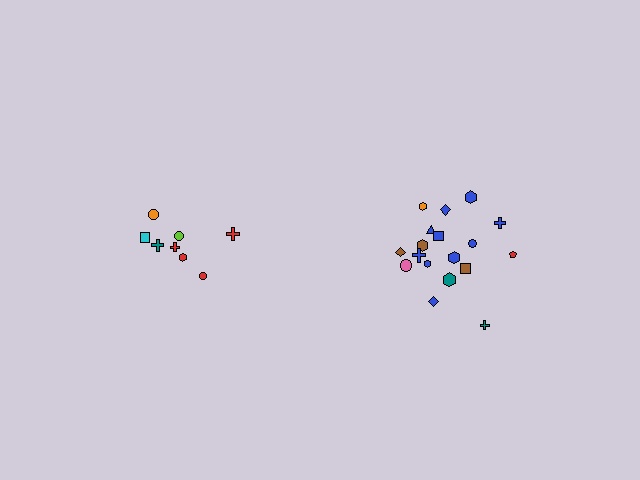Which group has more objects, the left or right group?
The right group.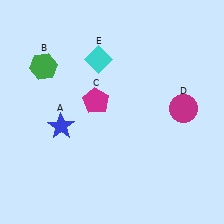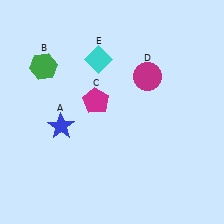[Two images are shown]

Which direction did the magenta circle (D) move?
The magenta circle (D) moved left.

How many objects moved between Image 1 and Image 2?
1 object moved between the two images.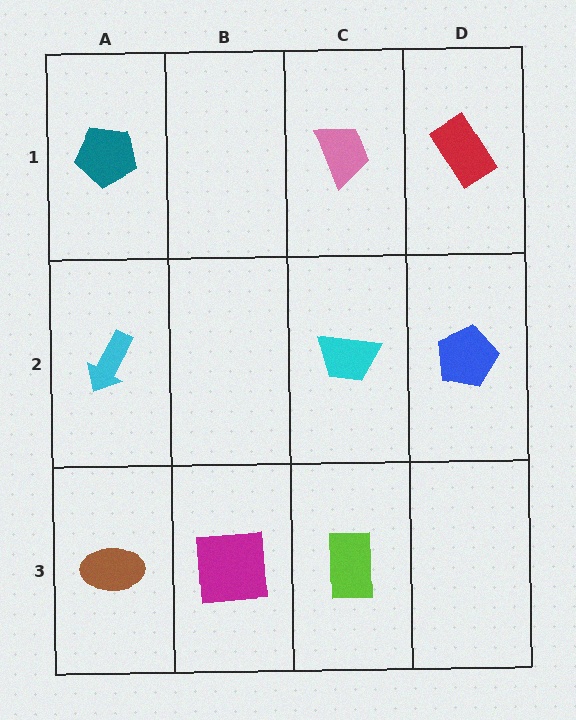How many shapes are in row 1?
3 shapes.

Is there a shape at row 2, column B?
No, that cell is empty.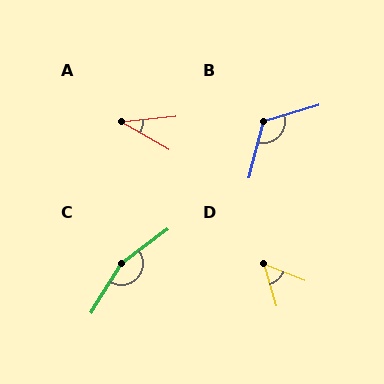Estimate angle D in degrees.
Approximately 52 degrees.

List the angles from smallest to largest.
A (36°), D (52°), B (120°), C (158°).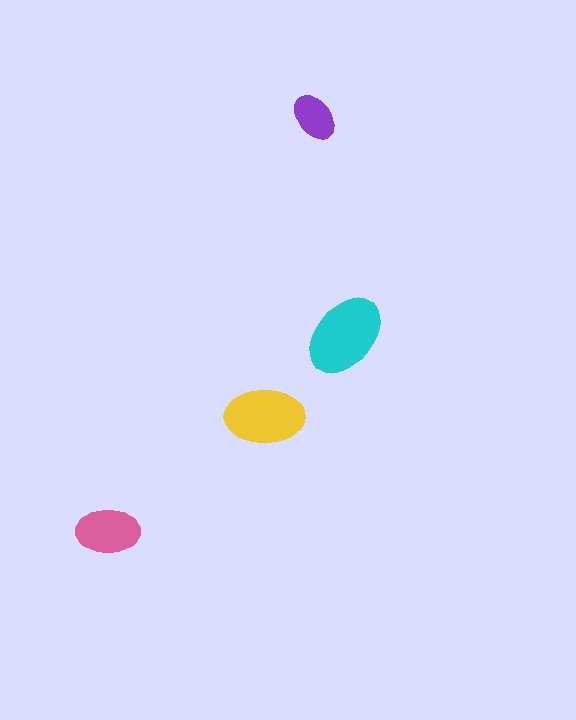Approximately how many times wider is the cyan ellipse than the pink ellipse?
About 1.5 times wider.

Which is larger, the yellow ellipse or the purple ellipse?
The yellow one.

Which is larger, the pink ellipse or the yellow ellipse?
The yellow one.